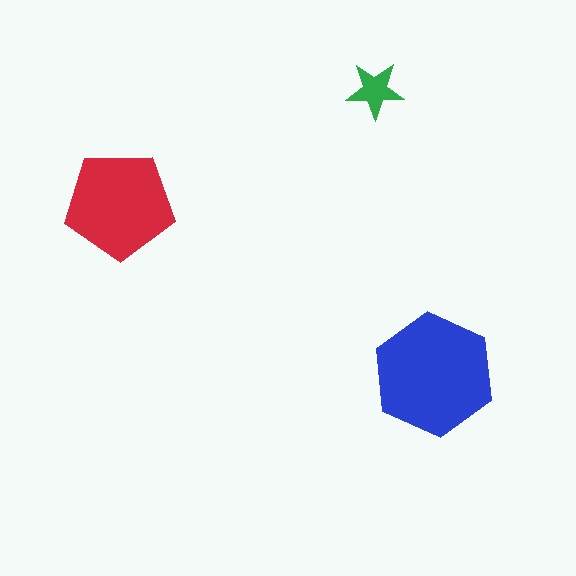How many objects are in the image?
There are 3 objects in the image.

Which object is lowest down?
The blue hexagon is bottommost.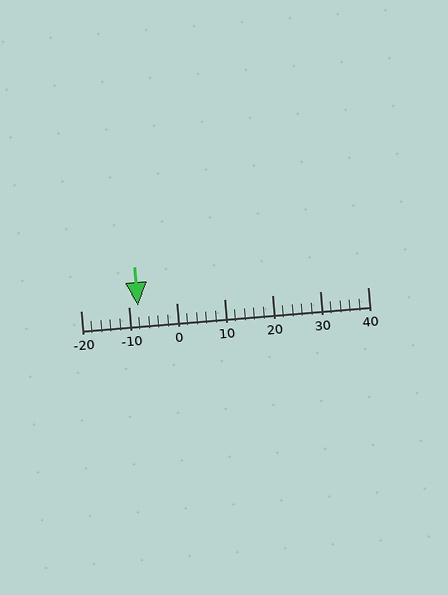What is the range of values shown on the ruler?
The ruler shows values from -20 to 40.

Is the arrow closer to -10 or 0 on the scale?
The arrow is closer to -10.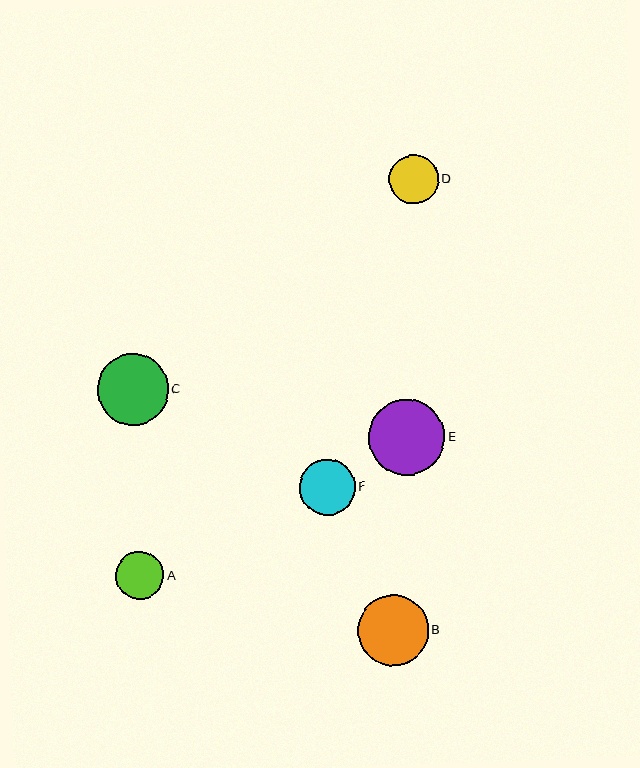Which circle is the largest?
Circle E is the largest with a size of approximately 77 pixels.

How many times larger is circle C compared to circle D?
Circle C is approximately 1.4 times the size of circle D.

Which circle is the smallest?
Circle A is the smallest with a size of approximately 48 pixels.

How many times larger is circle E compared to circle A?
Circle E is approximately 1.6 times the size of circle A.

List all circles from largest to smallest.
From largest to smallest: E, C, B, F, D, A.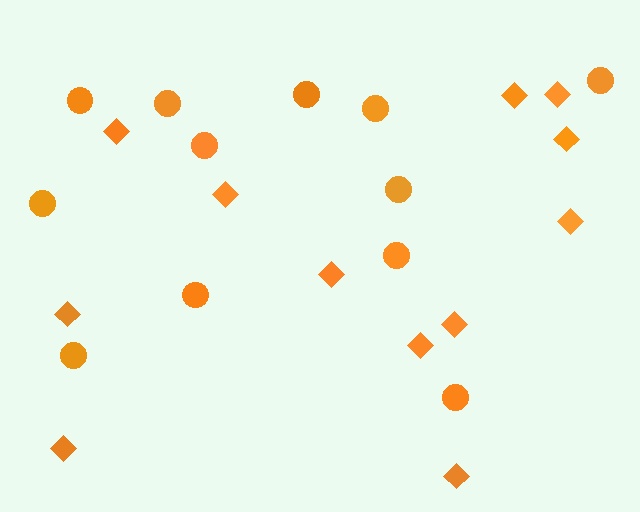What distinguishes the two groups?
There are 2 groups: one group of circles (12) and one group of diamonds (12).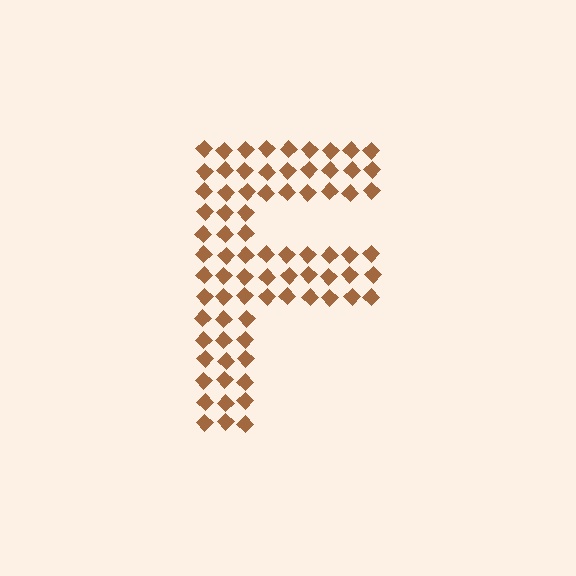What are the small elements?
The small elements are diamonds.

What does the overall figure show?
The overall figure shows the letter F.